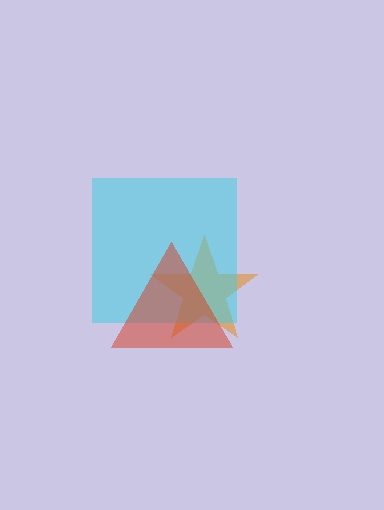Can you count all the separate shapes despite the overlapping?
Yes, there are 3 separate shapes.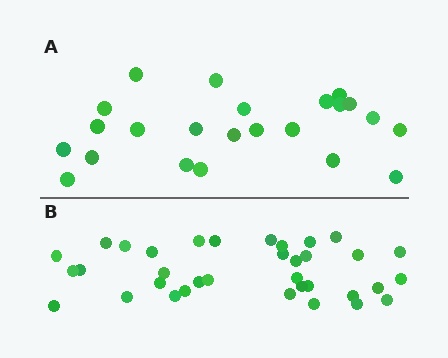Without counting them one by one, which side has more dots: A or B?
Region B (the bottom region) has more dots.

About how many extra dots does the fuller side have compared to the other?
Region B has roughly 12 or so more dots than region A.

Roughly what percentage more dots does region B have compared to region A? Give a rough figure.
About 50% more.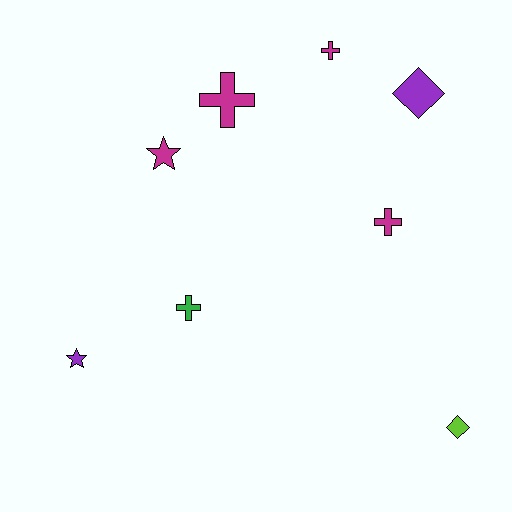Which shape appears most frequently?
Cross, with 4 objects.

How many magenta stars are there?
There is 1 magenta star.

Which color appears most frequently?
Magenta, with 4 objects.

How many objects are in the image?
There are 8 objects.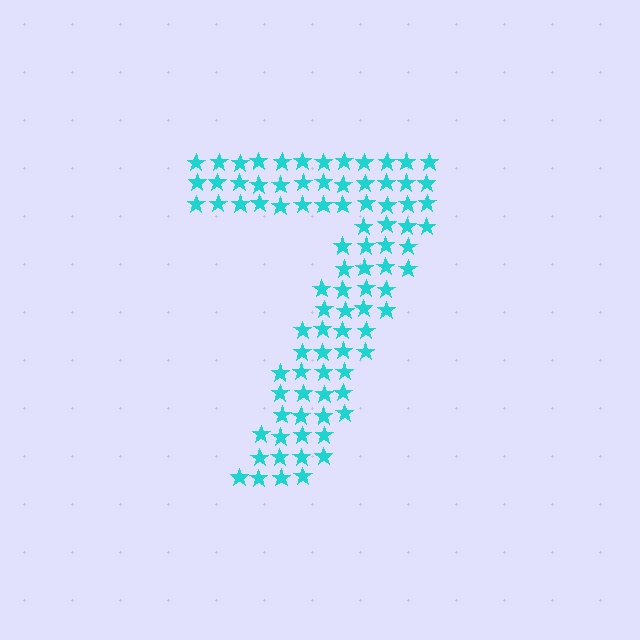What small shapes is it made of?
It is made of small stars.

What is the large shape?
The large shape is the digit 7.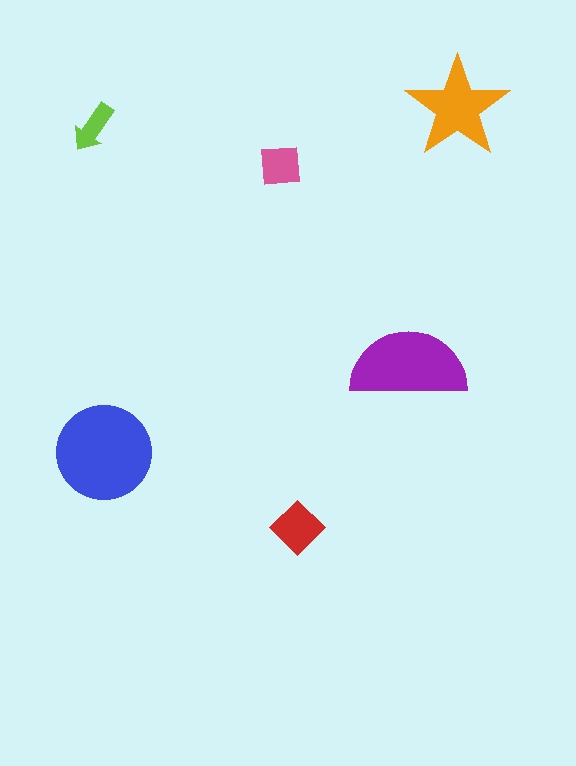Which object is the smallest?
The lime arrow.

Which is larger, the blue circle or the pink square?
The blue circle.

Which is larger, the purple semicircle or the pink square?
The purple semicircle.